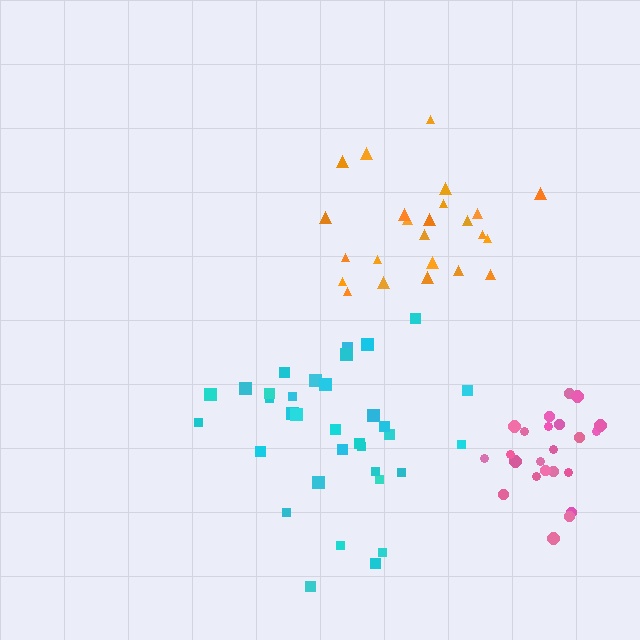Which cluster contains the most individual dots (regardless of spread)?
Cyan (34).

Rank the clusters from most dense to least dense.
pink, cyan, orange.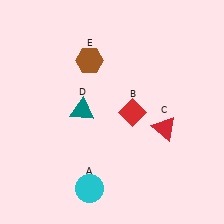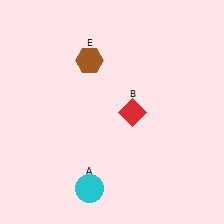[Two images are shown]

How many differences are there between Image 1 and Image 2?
There are 2 differences between the two images.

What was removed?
The teal triangle (D), the red triangle (C) were removed in Image 2.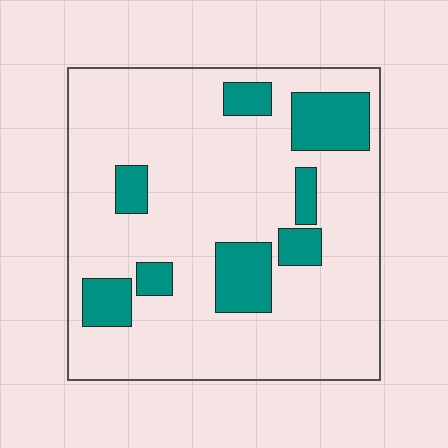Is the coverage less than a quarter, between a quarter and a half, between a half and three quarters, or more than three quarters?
Less than a quarter.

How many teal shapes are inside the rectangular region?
8.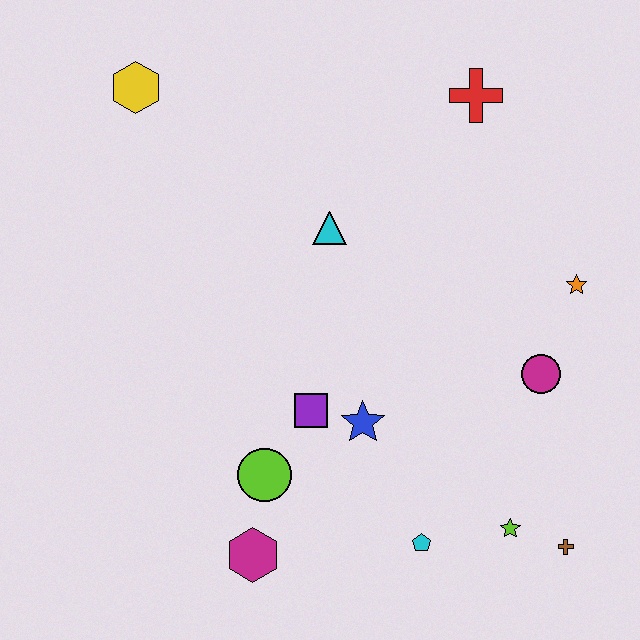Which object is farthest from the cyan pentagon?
The yellow hexagon is farthest from the cyan pentagon.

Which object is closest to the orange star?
The magenta circle is closest to the orange star.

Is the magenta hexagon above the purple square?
No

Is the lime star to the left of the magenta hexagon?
No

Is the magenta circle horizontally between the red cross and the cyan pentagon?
No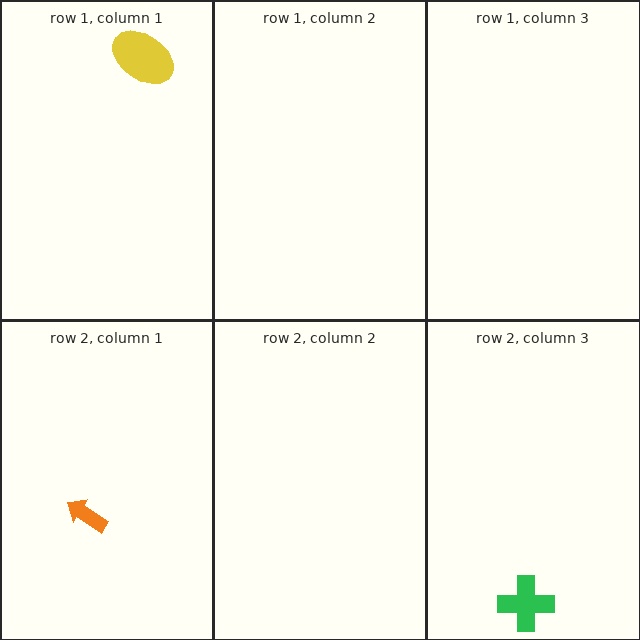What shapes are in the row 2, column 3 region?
The green cross.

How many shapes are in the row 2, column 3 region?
1.